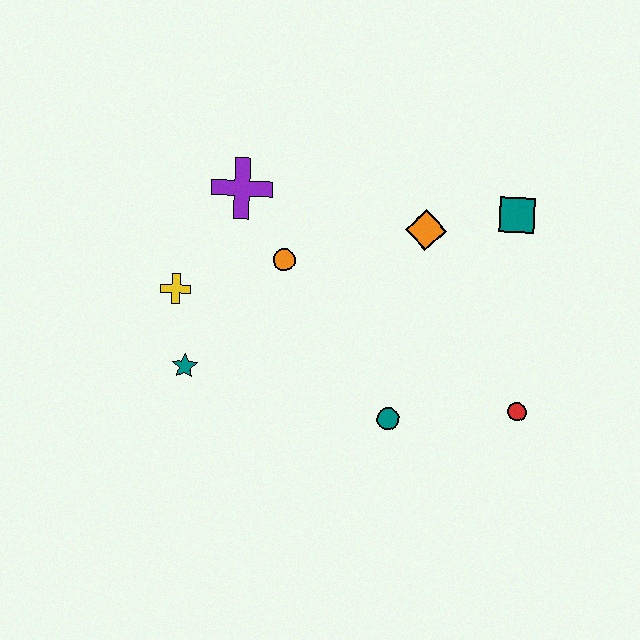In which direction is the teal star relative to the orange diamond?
The teal star is to the left of the orange diamond.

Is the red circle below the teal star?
Yes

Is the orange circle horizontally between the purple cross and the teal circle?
Yes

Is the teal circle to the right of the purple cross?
Yes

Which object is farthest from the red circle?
The yellow cross is farthest from the red circle.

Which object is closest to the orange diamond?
The teal square is closest to the orange diamond.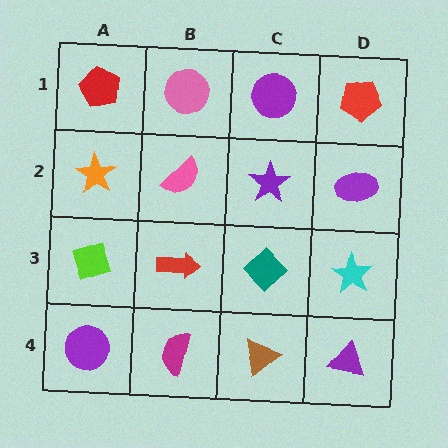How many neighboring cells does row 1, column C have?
3.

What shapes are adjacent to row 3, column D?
A purple ellipse (row 2, column D), a purple triangle (row 4, column D), a teal diamond (row 3, column C).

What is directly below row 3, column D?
A purple triangle.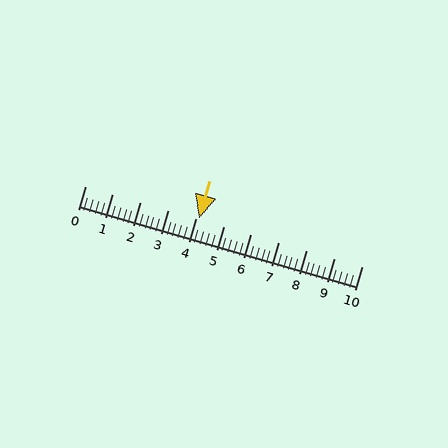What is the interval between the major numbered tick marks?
The major tick marks are spaced 1 units apart.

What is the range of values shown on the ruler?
The ruler shows values from 0 to 10.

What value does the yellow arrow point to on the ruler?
The yellow arrow points to approximately 4.1.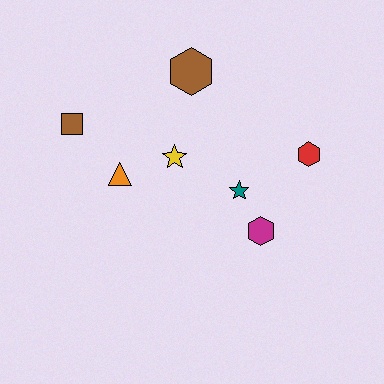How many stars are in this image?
There are 2 stars.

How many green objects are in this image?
There are no green objects.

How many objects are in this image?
There are 7 objects.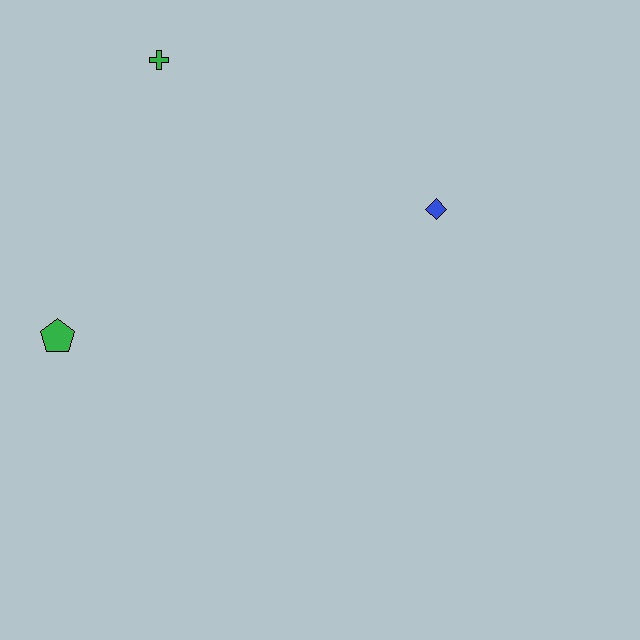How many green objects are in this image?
There are 2 green objects.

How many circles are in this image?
There are no circles.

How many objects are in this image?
There are 3 objects.